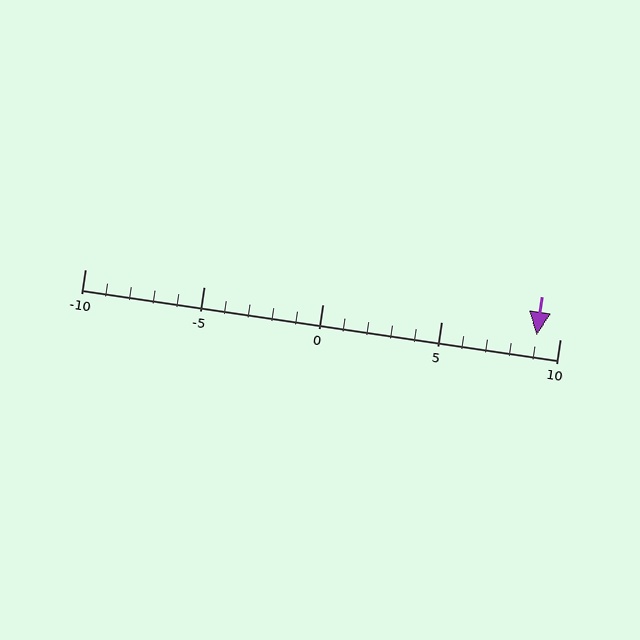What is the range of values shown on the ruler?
The ruler shows values from -10 to 10.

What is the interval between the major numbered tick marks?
The major tick marks are spaced 5 units apart.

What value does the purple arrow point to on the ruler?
The purple arrow points to approximately 9.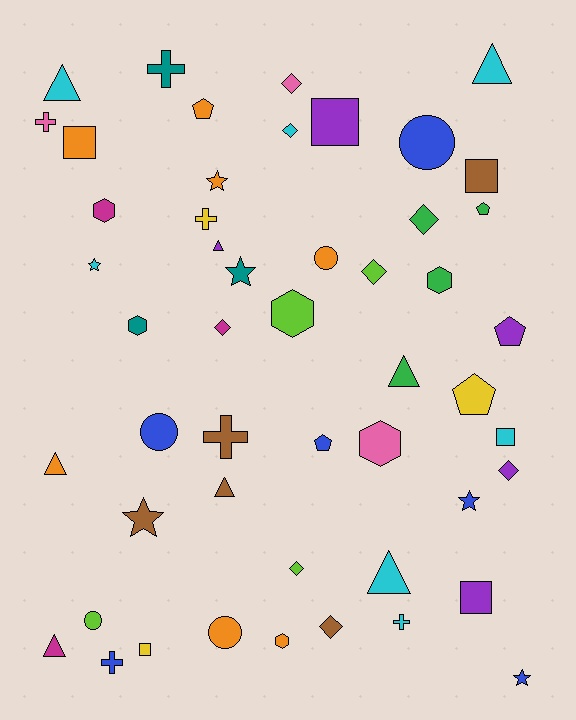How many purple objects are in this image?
There are 5 purple objects.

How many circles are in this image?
There are 5 circles.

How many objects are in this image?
There are 50 objects.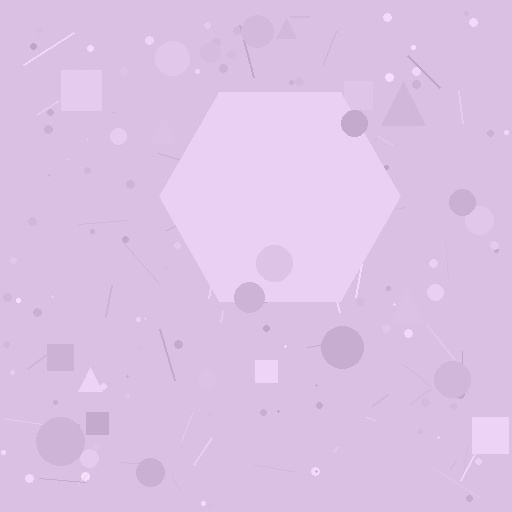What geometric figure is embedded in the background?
A hexagon is embedded in the background.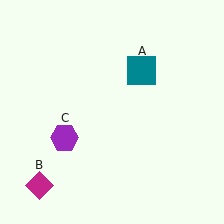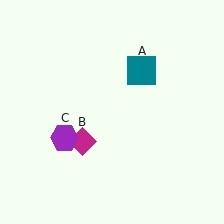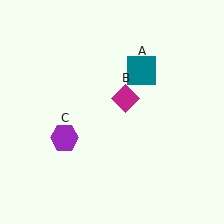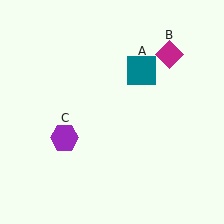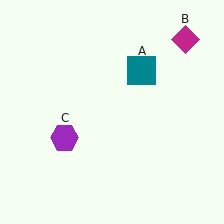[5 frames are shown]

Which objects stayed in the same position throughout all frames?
Teal square (object A) and purple hexagon (object C) remained stationary.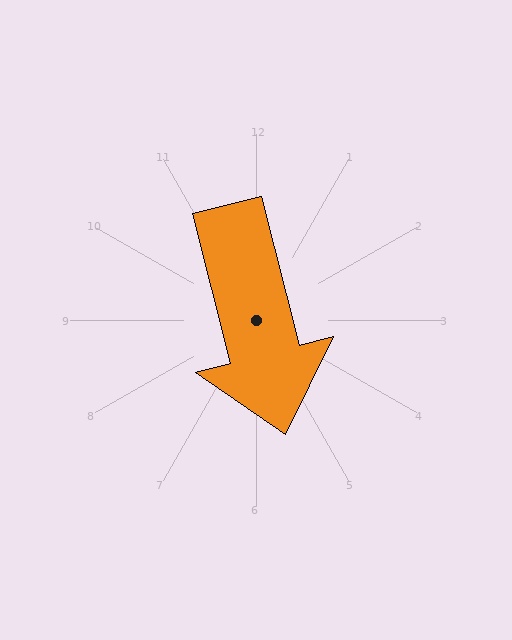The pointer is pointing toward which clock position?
Roughly 6 o'clock.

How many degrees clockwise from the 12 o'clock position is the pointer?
Approximately 166 degrees.